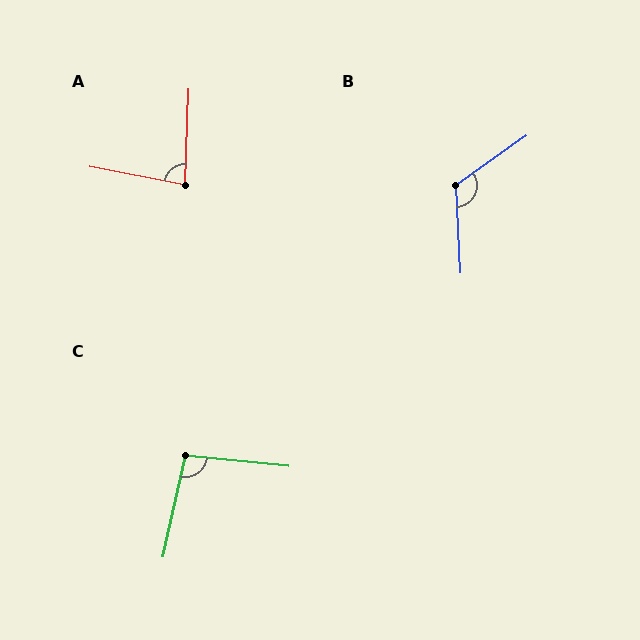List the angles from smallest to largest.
A (81°), C (96°), B (122°).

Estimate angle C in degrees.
Approximately 96 degrees.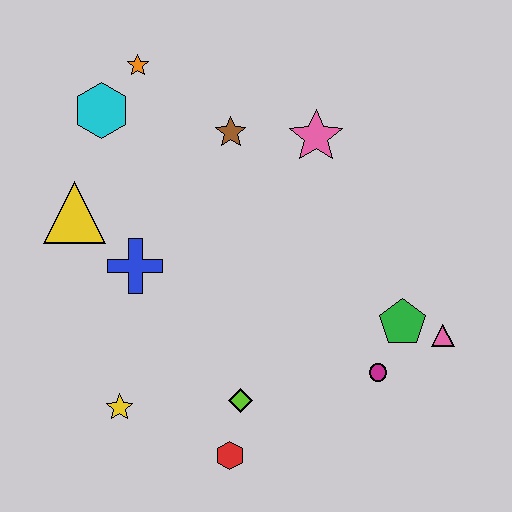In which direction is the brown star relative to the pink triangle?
The brown star is to the left of the pink triangle.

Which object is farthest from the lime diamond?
The orange star is farthest from the lime diamond.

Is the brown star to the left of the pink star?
Yes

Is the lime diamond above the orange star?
No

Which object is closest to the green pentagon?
The pink triangle is closest to the green pentagon.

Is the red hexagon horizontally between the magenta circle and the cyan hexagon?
Yes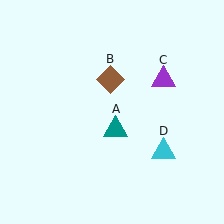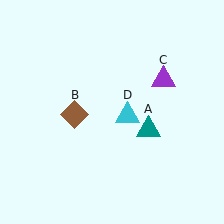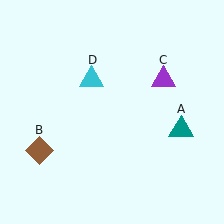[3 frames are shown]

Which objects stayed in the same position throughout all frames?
Purple triangle (object C) remained stationary.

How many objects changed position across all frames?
3 objects changed position: teal triangle (object A), brown diamond (object B), cyan triangle (object D).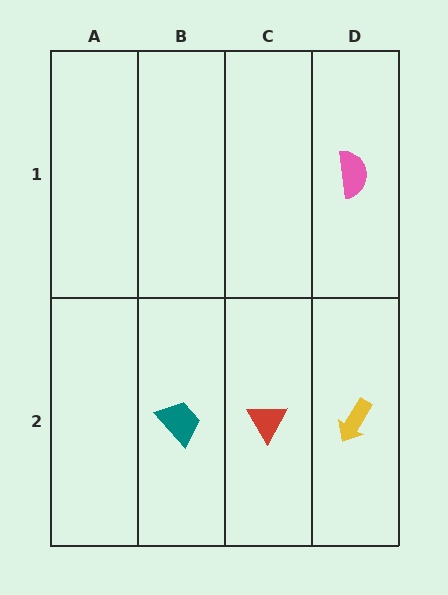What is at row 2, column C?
A red triangle.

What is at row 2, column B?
A teal trapezoid.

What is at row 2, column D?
A yellow arrow.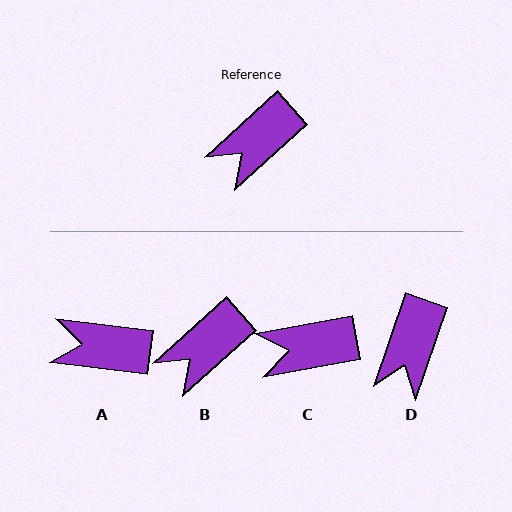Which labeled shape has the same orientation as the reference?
B.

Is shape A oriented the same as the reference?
No, it is off by about 49 degrees.